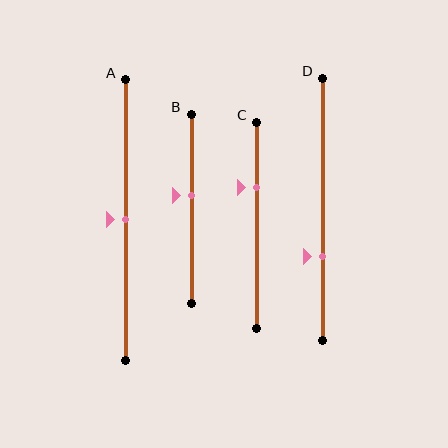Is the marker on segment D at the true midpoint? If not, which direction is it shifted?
No, the marker on segment D is shifted downward by about 18% of the segment length.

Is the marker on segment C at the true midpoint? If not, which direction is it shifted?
No, the marker on segment C is shifted upward by about 18% of the segment length.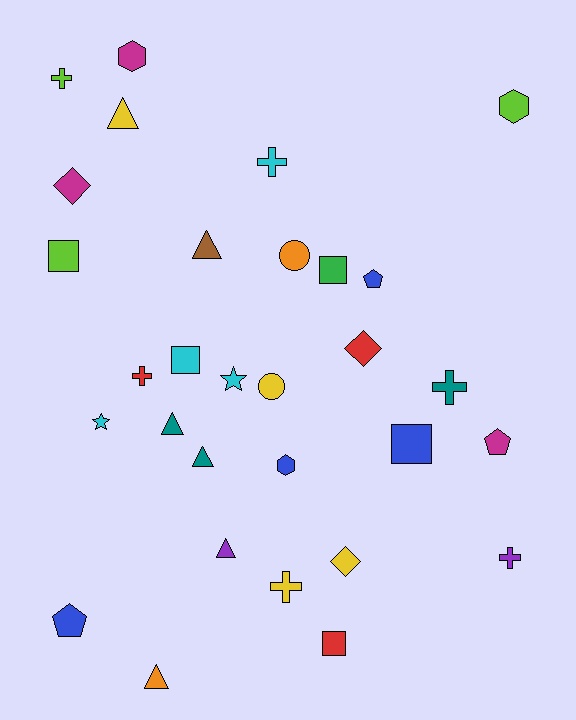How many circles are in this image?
There are 2 circles.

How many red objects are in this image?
There are 3 red objects.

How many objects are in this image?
There are 30 objects.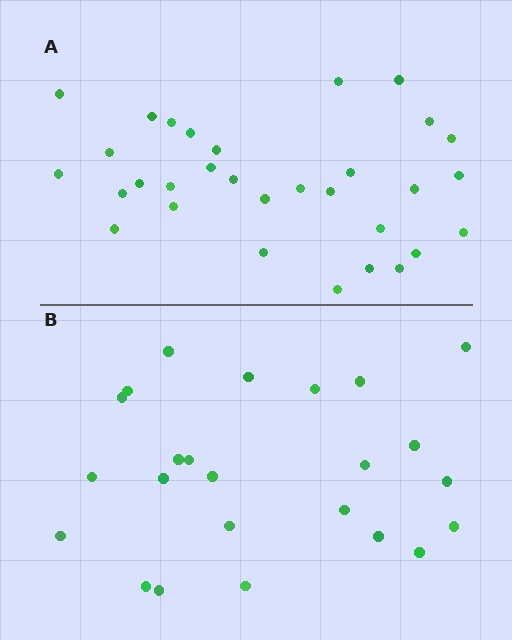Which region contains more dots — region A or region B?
Region A (the top region) has more dots.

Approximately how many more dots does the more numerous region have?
Region A has roughly 8 or so more dots than region B.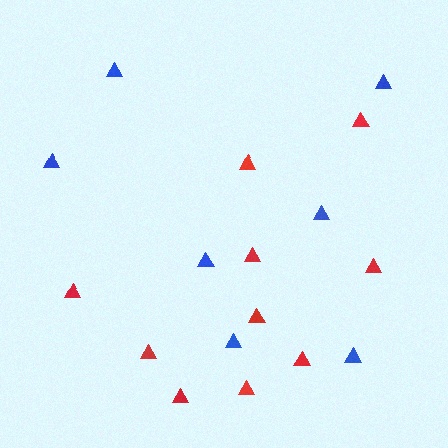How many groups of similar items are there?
There are 2 groups: one group of blue triangles (7) and one group of red triangles (10).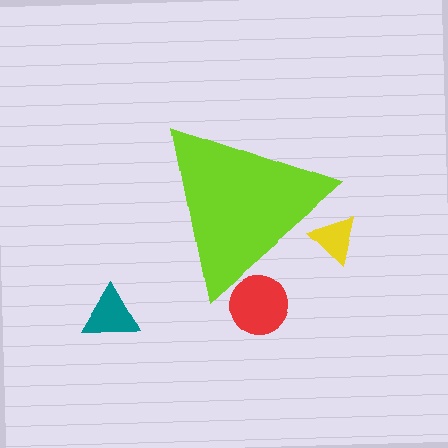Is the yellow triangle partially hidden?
Yes, the yellow triangle is partially hidden behind the lime triangle.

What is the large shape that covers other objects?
A lime triangle.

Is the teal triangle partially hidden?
No, the teal triangle is fully visible.